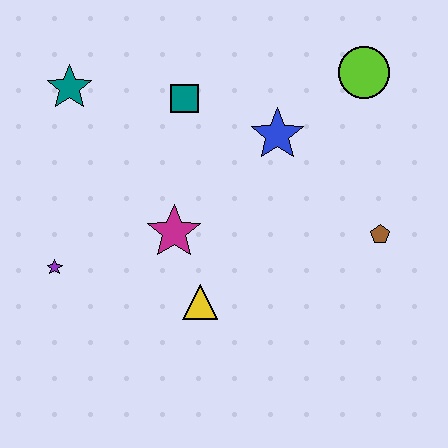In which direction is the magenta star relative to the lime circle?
The magenta star is to the left of the lime circle.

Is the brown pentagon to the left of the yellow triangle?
No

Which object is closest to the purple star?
The magenta star is closest to the purple star.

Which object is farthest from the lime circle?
The purple star is farthest from the lime circle.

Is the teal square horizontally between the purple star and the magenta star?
No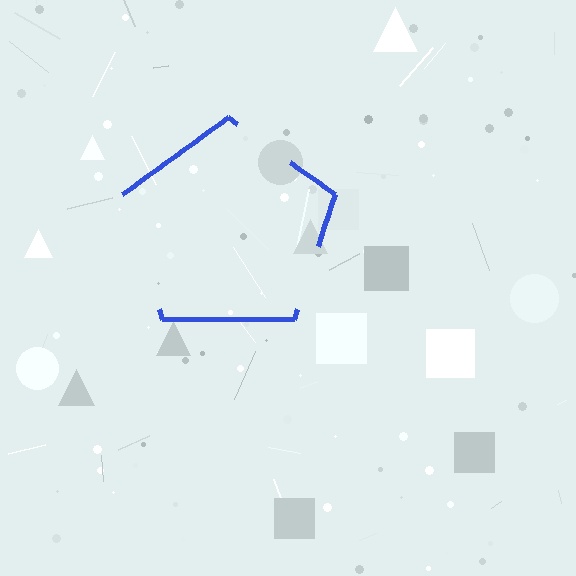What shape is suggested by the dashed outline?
The dashed outline suggests a pentagon.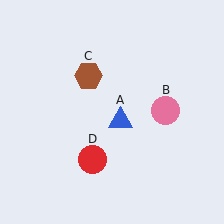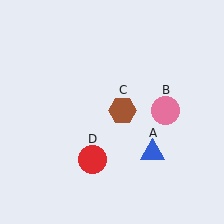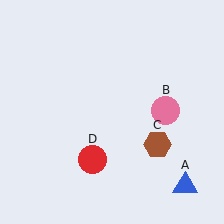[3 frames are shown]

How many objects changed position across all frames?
2 objects changed position: blue triangle (object A), brown hexagon (object C).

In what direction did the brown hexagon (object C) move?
The brown hexagon (object C) moved down and to the right.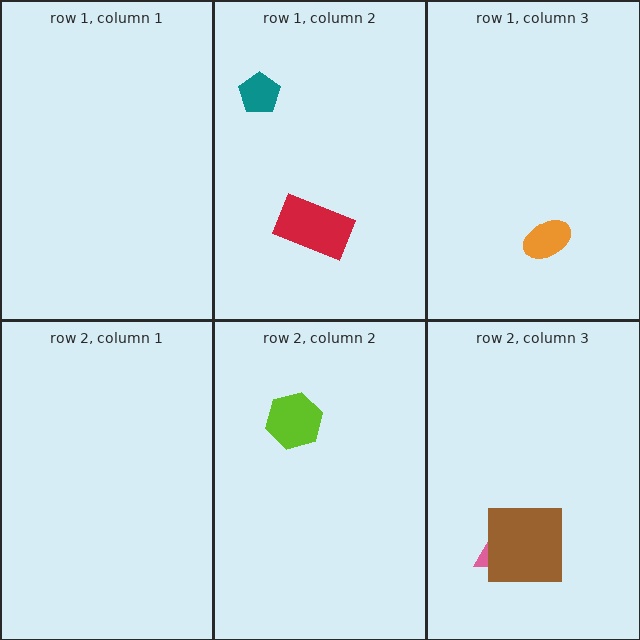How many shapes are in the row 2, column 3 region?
2.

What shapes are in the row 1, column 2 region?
The red rectangle, the teal pentagon.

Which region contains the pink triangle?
The row 2, column 3 region.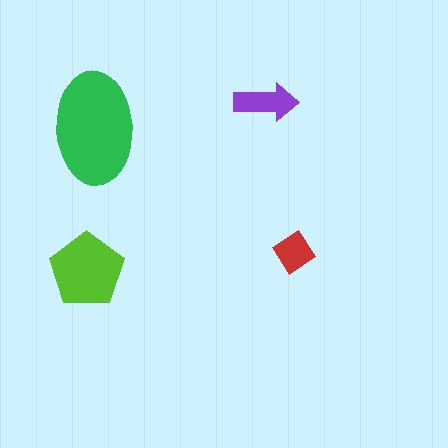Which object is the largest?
The green ellipse.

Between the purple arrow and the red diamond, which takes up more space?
The purple arrow.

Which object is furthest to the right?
The red diamond is rightmost.